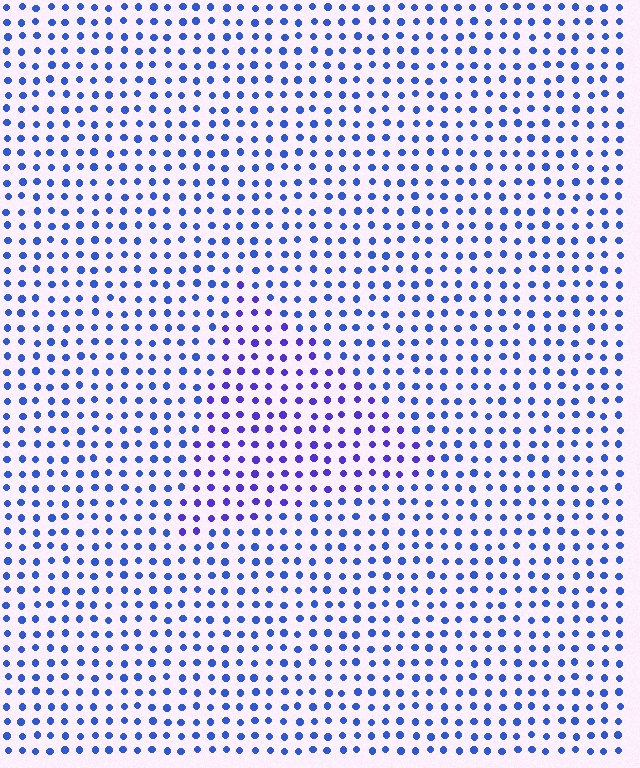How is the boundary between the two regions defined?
The boundary is defined purely by a slight shift in hue (about 28 degrees). Spacing, size, and orientation are identical on both sides.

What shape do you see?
I see a triangle.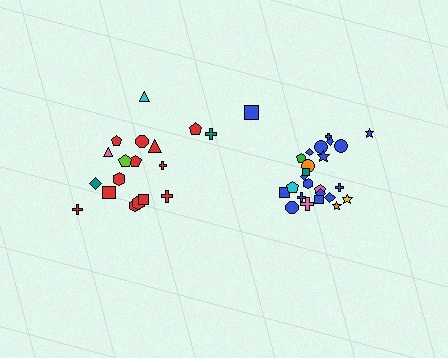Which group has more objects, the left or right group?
The right group.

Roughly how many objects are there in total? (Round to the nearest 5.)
Roughly 45 objects in total.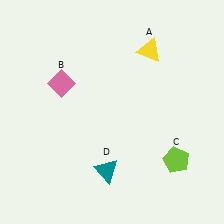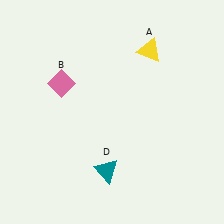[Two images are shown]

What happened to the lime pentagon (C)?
The lime pentagon (C) was removed in Image 2. It was in the bottom-right area of Image 1.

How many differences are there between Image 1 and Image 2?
There is 1 difference between the two images.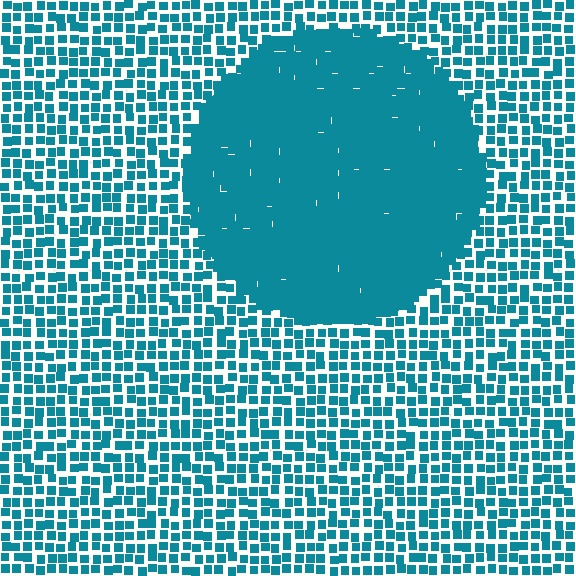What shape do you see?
I see a circle.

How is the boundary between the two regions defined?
The boundary is defined by a change in element density (approximately 2.3x ratio). All elements are the same color, size, and shape.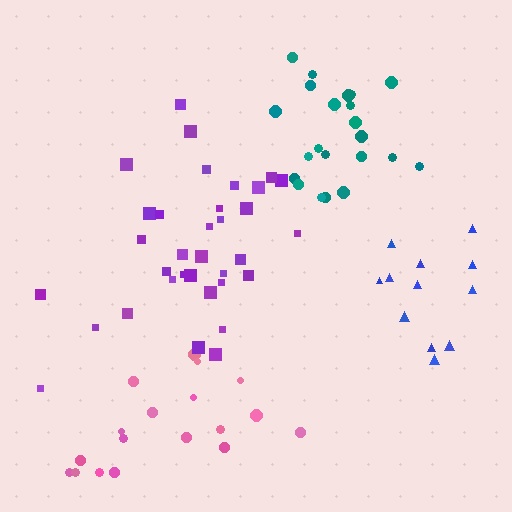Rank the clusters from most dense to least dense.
teal, purple, pink, blue.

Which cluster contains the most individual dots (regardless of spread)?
Purple (34).